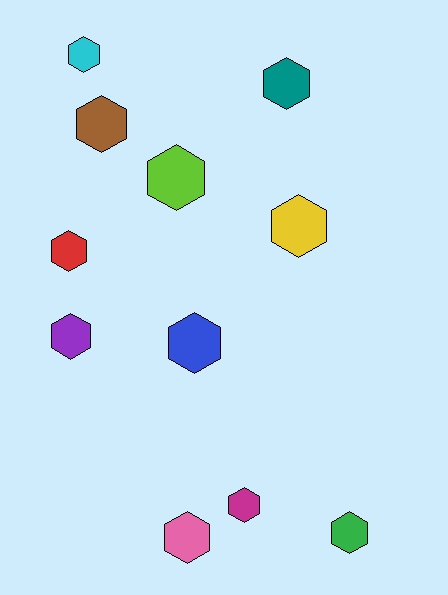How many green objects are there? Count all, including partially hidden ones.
There is 1 green object.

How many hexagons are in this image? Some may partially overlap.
There are 11 hexagons.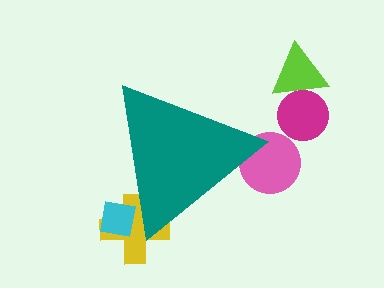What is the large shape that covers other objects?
A teal triangle.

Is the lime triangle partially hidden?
No, the lime triangle is fully visible.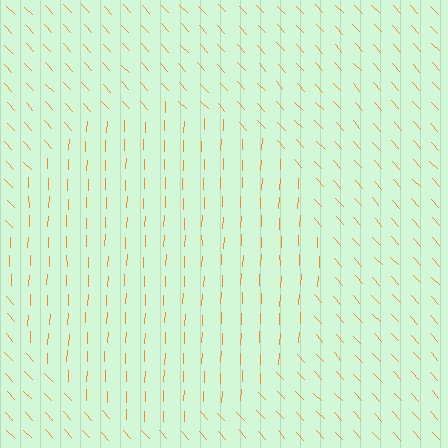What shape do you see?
I see a circle.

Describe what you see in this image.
The image is filled with small orange line segments. A circle region in the image has lines oriented differently from the surrounding lines, creating a visible texture boundary.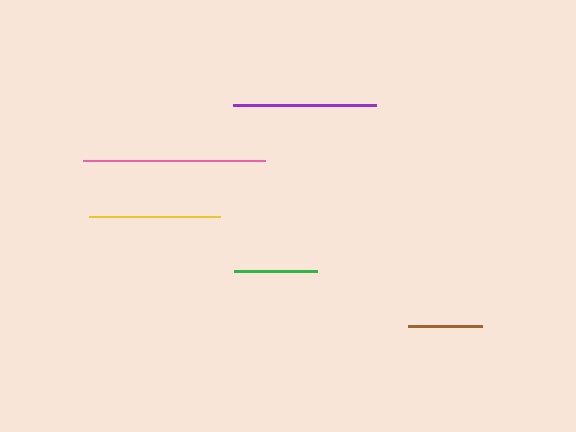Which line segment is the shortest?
The brown line is the shortest at approximately 75 pixels.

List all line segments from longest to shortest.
From longest to shortest: pink, purple, yellow, green, brown.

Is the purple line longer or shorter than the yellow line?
The purple line is longer than the yellow line.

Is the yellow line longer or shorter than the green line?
The yellow line is longer than the green line.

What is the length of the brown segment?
The brown segment is approximately 75 pixels long.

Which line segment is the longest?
The pink line is the longest at approximately 183 pixels.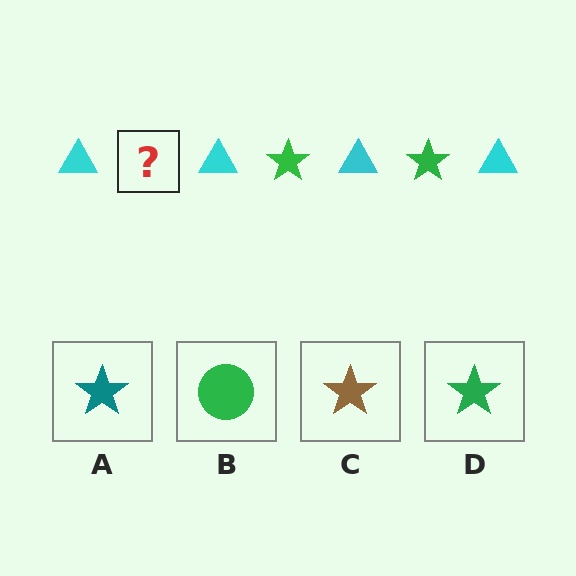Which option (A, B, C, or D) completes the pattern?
D.